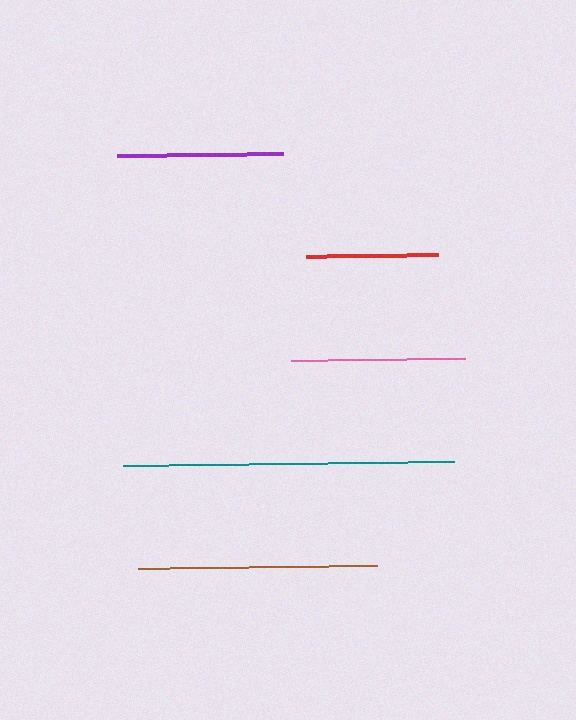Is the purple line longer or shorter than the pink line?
The pink line is longer than the purple line.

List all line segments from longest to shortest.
From longest to shortest: teal, brown, pink, purple, red.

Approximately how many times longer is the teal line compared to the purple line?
The teal line is approximately 2.0 times the length of the purple line.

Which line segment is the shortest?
The red line is the shortest at approximately 132 pixels.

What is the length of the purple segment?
The purple segment is approximately 166 pixels long.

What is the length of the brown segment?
The brown segment is approximately 239 pixels long.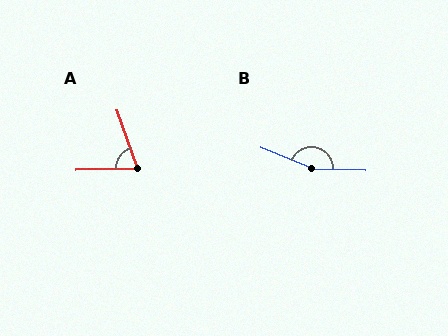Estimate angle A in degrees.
Approximately 72 degrees.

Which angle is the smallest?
A, at approximately 72 degrees.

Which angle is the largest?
B, at approximately 160 degrees.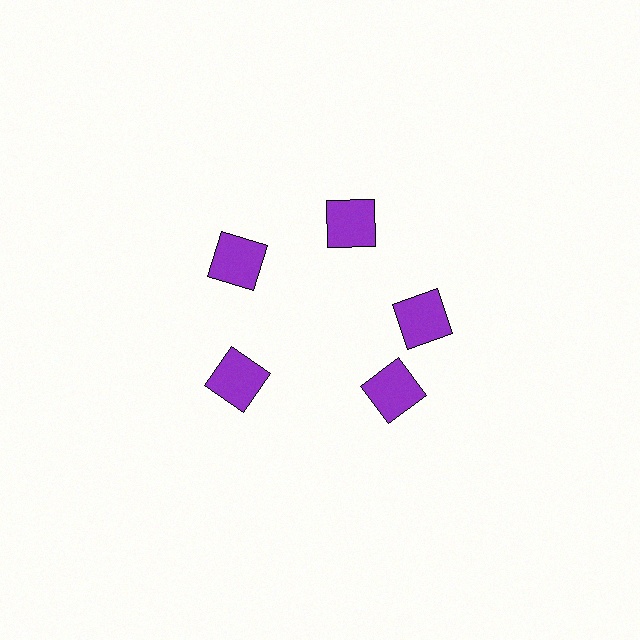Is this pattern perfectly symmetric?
No. The 5 purple squares are arranged in a ring, but one element near the 5 o'clock position is rotated out of alignment along the ring, breaking the 5-fold rotational symmetry.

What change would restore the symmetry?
The symmetry would be restored by rotating it back into even spacing with its neighbors so that all 5 squares sit at equal angles and equal distance from the center.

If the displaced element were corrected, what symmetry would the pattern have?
It would have 5-fold rotational symmetry — the pattern would map onto itself every 72 degrees.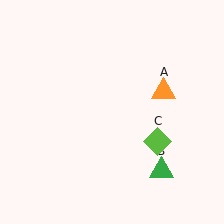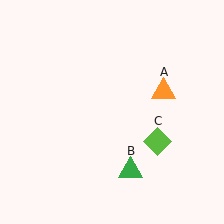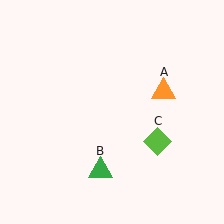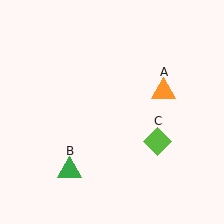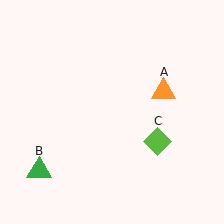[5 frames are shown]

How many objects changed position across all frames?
1 object changed position: green triangle (object B).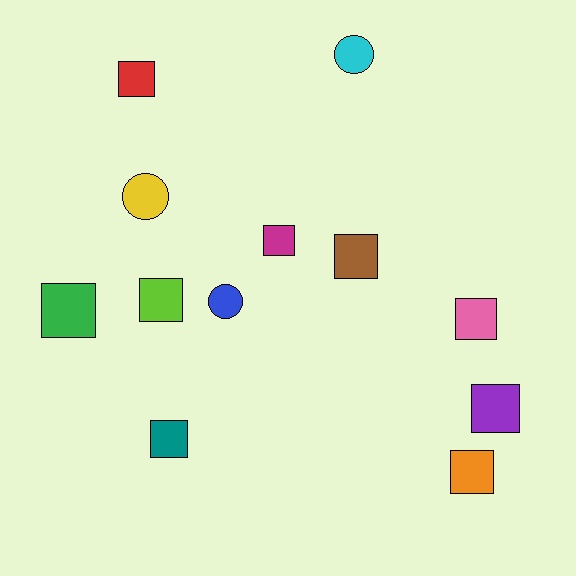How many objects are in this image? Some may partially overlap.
There are 12 objects.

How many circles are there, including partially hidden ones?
There are 3 circles.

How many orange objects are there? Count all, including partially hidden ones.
There is 1 orange object.